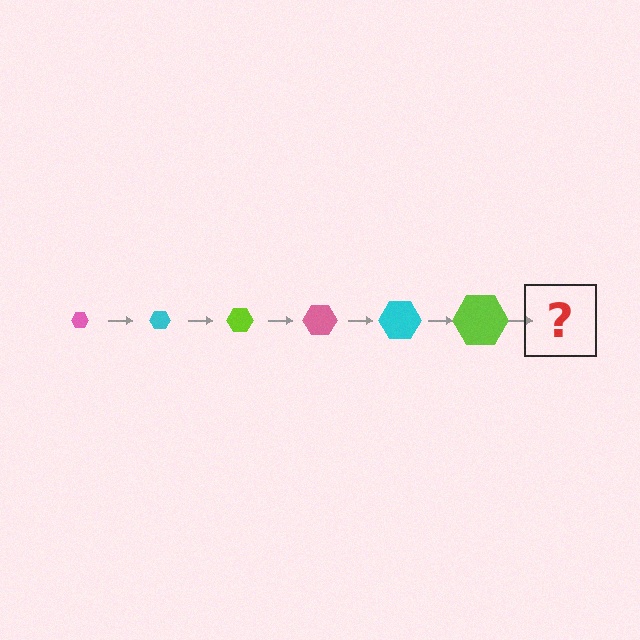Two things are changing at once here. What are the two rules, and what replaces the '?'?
The two rules are that the hexagon grows larger each step and the color cycles through pink, cyan, and lime. The '?' should be a pink hexagon, larger than the previous one.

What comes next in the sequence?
The next element should be a pink hexagon, larger than the previous one.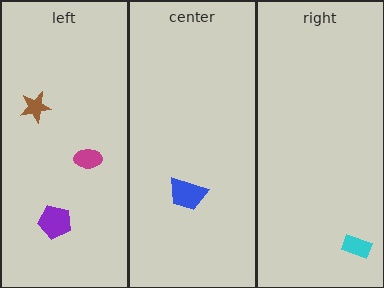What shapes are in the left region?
The purple pentagon, the brown star, the magenta ellipse.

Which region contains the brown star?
The left region.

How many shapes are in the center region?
1.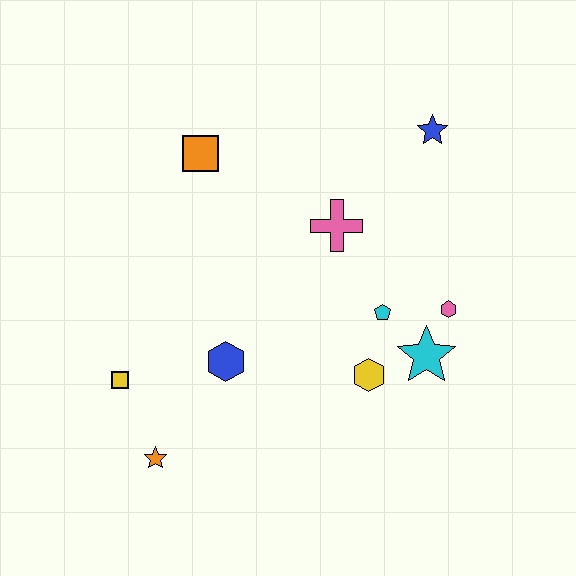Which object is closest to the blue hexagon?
The yellow square is closest to the blue hexagon.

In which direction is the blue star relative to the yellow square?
The blue star is to the right of the yellow square.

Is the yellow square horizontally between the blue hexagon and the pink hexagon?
No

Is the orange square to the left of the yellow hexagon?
Yes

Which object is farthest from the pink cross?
The orange star is farthest from the pink cross.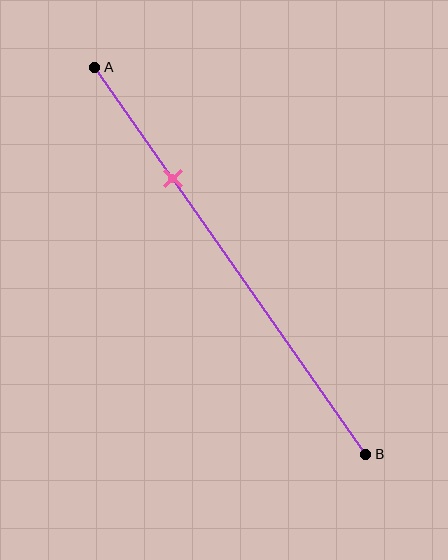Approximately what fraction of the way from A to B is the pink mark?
The pink mark is approximately 30% of the way from A to B.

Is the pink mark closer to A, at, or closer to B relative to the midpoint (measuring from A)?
The pink mark is closer to point A than the midpoint of segment AB.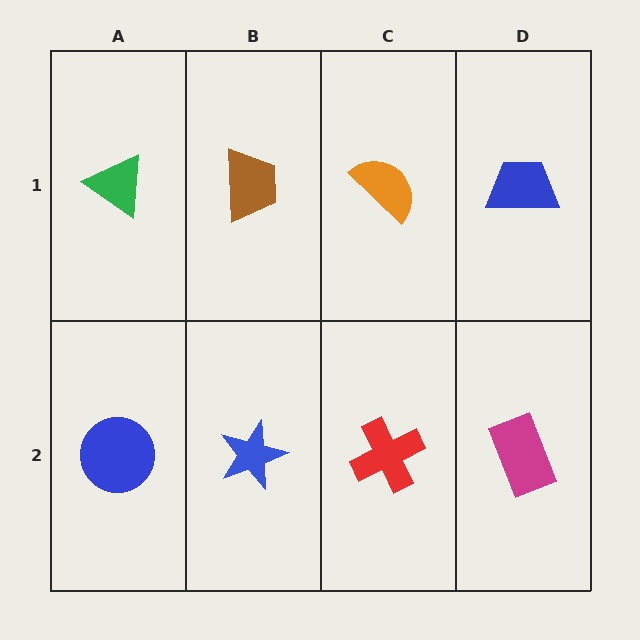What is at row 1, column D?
A blue trapezoid.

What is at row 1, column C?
An orange semicircle.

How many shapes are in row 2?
4 shapes.